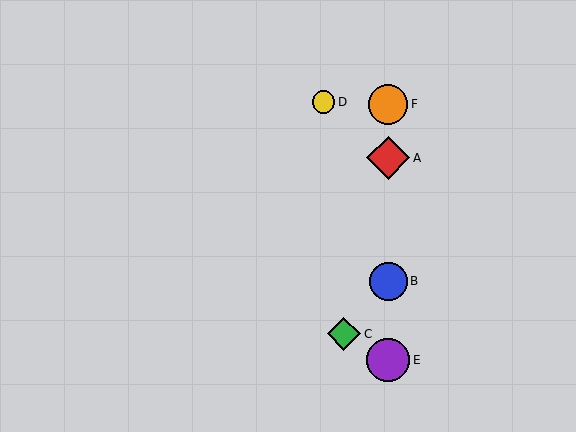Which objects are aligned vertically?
Objects A, B, E, F are aligned vertically.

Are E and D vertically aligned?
No, E is at x≈388 and D is at x≈323.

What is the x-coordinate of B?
Object B is at x≈388.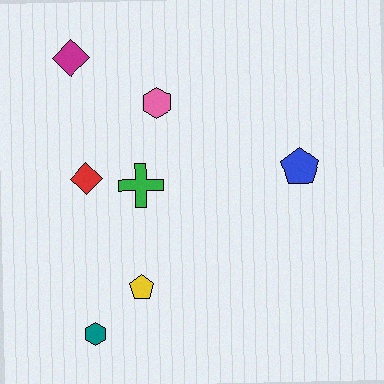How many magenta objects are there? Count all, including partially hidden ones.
There is 1 magenta object.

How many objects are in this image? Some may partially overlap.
There are 7 objects.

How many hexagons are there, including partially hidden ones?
There are 2 hexagons.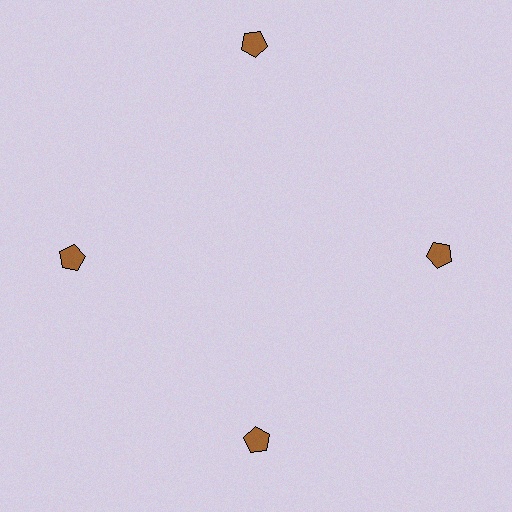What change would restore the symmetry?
The symmetry would be restored by moving it inward, back onto the ring so that all 4 pentagons sit at equal angles and equal distance from the center.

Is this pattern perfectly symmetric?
No. The 4 brown pentagons are arranged in a ring, but one element near the 12 o'clock position is pushed outward from the center, breaking the 4-fold rotational symmetry.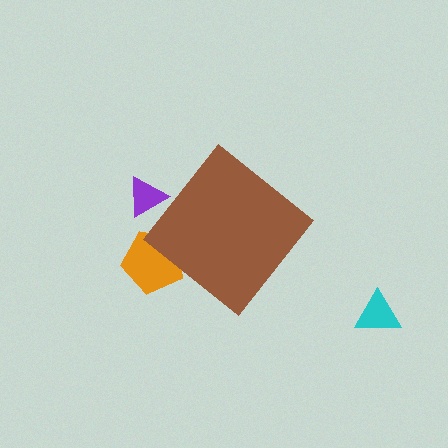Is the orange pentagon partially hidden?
Yes, the orange pentagon is partially hidden behind the brown diamond.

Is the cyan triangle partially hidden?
No, the cyan triangle is fully visible.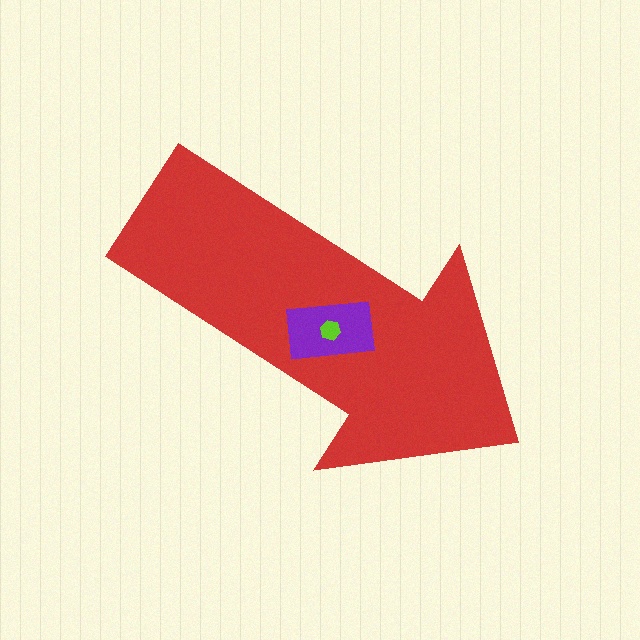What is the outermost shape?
The red arrow.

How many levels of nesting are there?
3.